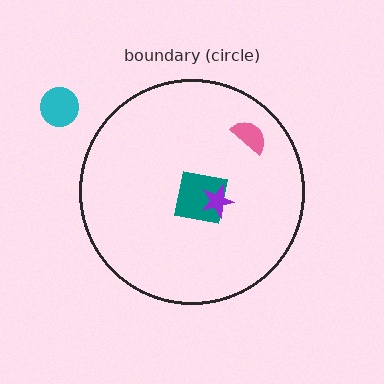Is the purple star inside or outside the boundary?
Inside.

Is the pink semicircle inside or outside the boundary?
Inside.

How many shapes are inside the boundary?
3 inside, 1 outside.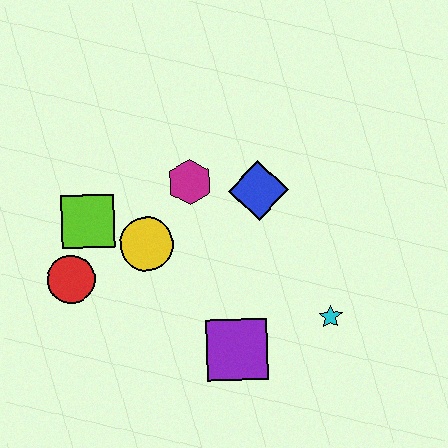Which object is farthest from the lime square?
The cyan star is farthest from the lime square.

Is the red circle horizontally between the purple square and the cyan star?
No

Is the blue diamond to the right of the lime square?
Yes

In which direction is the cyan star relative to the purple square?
The cyan star is to the right of the purple square.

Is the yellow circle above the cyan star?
Yes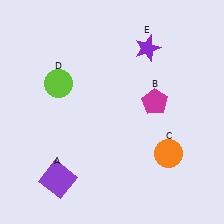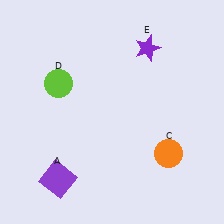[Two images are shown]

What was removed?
The magenta pentagon (B) was removed in Image 2.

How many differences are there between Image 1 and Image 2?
There is 1 difference between the two images.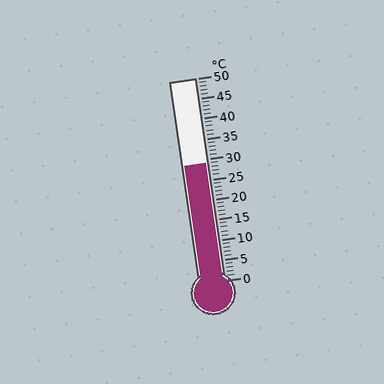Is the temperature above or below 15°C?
The temperature is above 15°C.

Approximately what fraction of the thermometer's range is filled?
The thermometer is filled to approximately 60% of its range.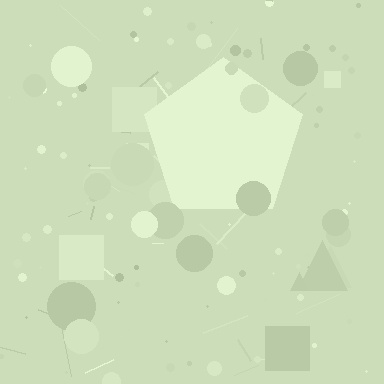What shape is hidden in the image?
A pentagon is hidden in the image.